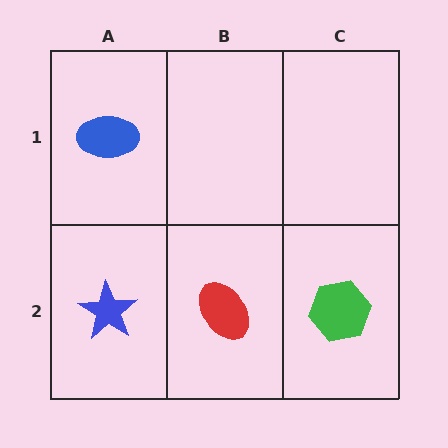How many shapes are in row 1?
1 shape.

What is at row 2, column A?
A blue star.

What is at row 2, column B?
A red ellipse.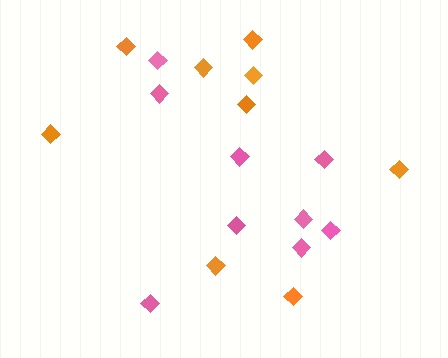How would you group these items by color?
There are 2 groups: one group of orange diamonds (9) and one group of pink diamonds (9).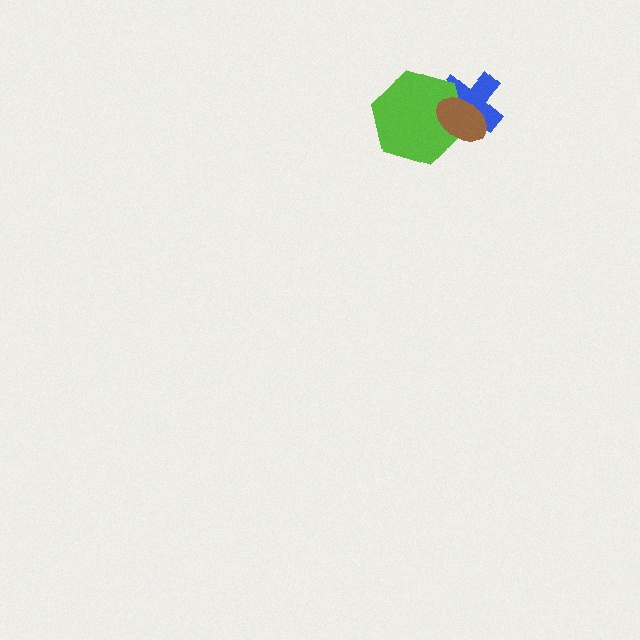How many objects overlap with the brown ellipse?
2 objects overlap with the brown ellipse.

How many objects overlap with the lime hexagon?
2 objects overlap with the lime hexagon.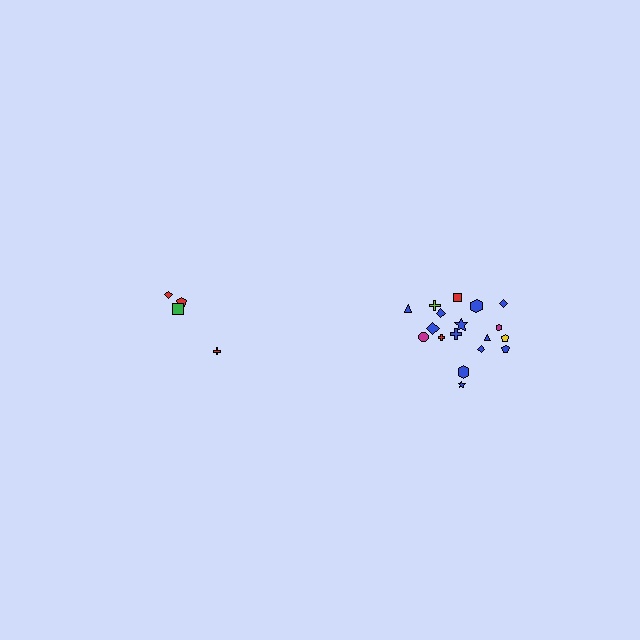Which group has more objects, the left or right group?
The right group.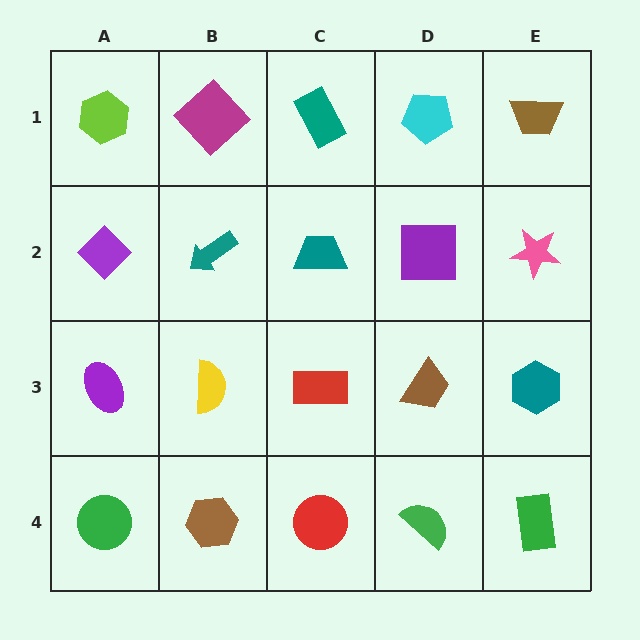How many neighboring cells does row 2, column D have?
4.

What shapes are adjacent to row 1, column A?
A purple diamond (row 2, column A), a magenta diamond (row 1, column B).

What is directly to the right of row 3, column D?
A teal hexagon.